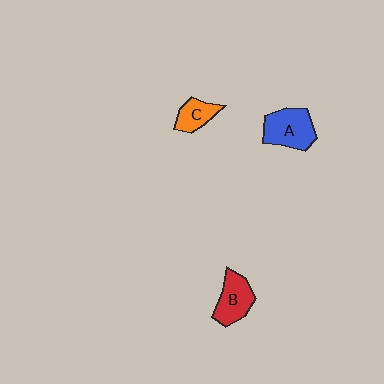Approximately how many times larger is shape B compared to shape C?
Approximately 1.4 times.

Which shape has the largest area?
Shape A (blue).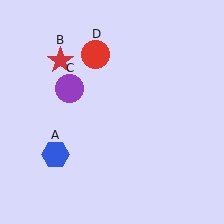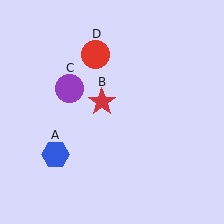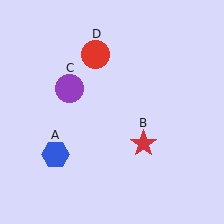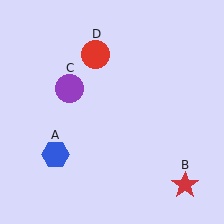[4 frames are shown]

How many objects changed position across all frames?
1 object changed position: red star (object B).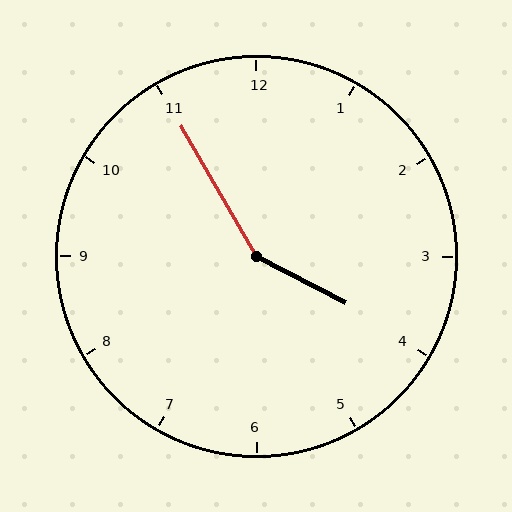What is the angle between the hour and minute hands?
Approximately 148 degrees.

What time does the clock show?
3:55.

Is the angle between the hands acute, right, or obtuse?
It is obtuse.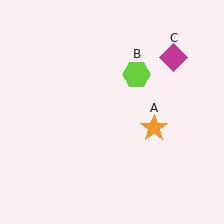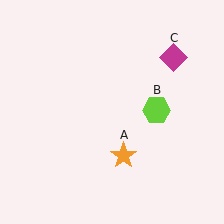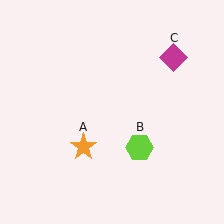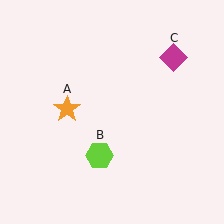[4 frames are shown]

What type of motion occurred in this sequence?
The orange star (object A), lime hexagon (object B) rotated clockwise around the center of the scene.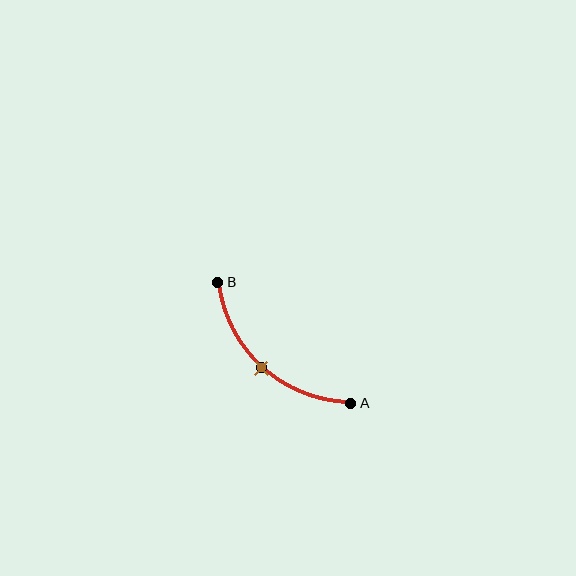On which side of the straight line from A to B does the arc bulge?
The arc bulges below and to the left of the straight line connecting A and B.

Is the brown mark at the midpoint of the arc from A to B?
Yes. The brown mark lies on the arc at equal arc-length from both A and B — it is the arc midpoint.